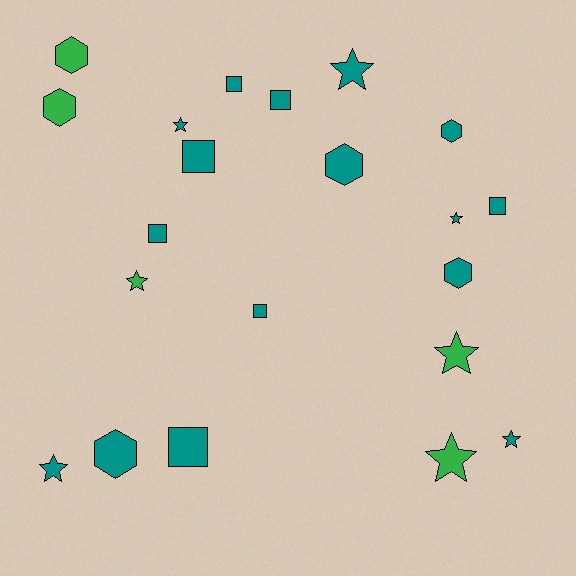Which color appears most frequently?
Teal, with 16 objects.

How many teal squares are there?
There are 7 teal squares.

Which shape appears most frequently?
Star, with 8 objects.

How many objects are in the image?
There are 21 objects.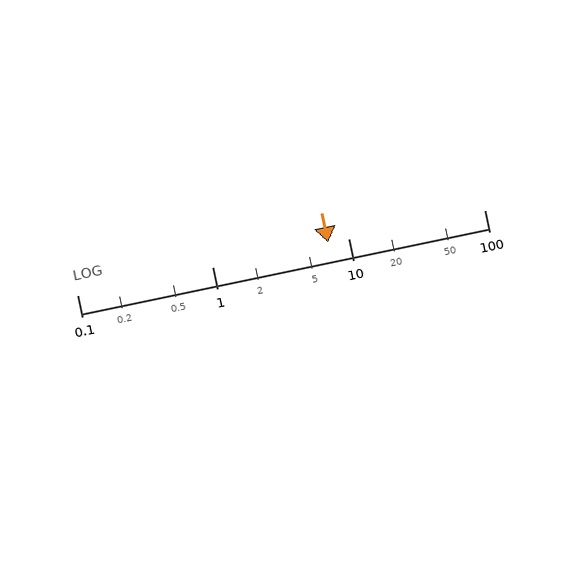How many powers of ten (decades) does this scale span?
The scale spans 3 decades, from 0.1 to 100.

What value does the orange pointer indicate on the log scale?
The pointer indicates approximately 7.1.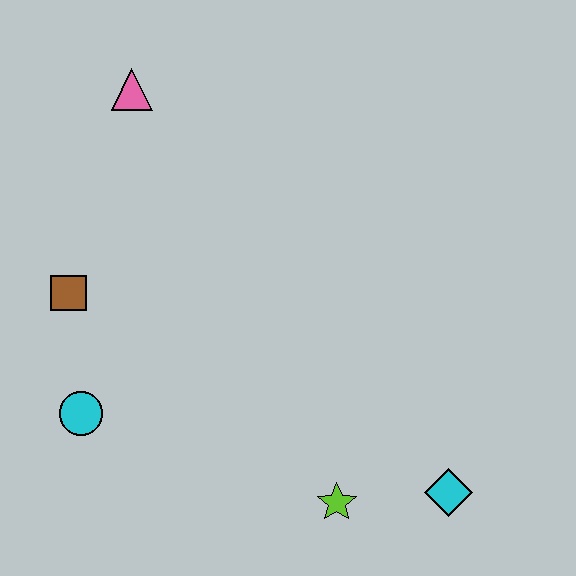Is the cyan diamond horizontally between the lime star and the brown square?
No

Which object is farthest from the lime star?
The pink triangle is farthest from the lime star.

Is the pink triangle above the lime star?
Yes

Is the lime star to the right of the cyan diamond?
No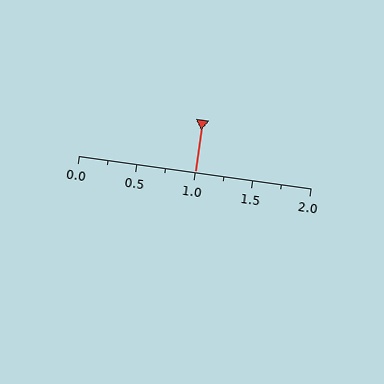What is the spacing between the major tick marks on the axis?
The major ticks are spaced 0.5 apart.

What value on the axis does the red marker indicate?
The marker indicates approximately 1.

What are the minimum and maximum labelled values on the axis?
The axis runs from 0.0 to 2.0.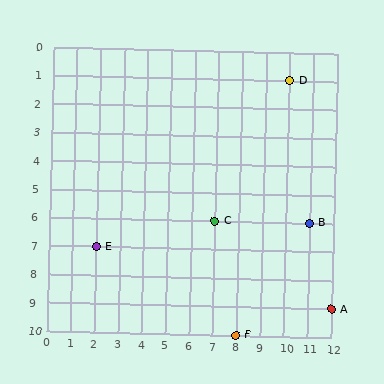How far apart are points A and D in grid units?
Points A and D are 2 columns and 8 rows apart (about 8.2 grid units diagonally).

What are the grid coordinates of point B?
Point B is at grid coordinates (11, 6).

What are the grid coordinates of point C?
Point C is at grid coordinates (7, 6).